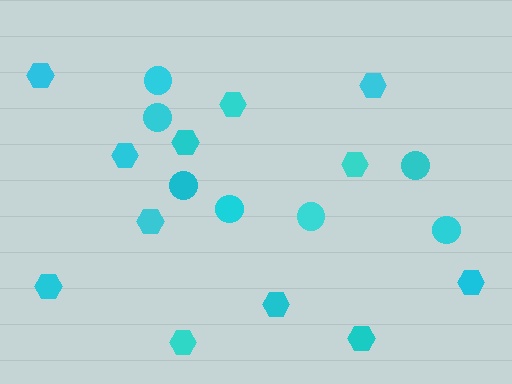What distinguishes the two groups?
There are 2 groups: one group of hexagons (12) and one group of circles (7).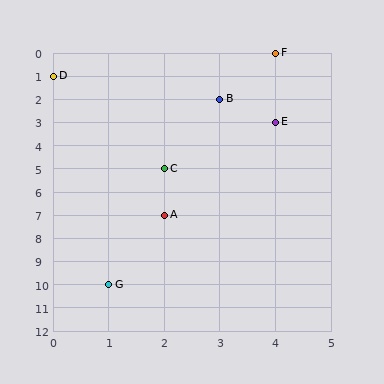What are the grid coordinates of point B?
Point B is at grid coordinates (3, 2).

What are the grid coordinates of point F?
Point F is at grid coordinates (4, 0).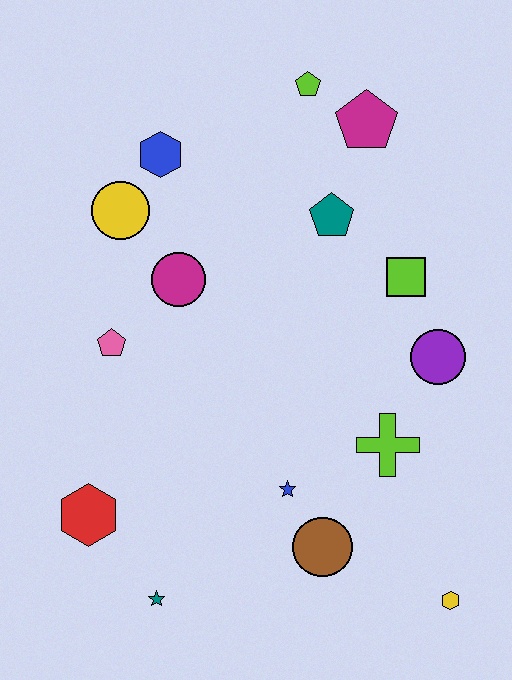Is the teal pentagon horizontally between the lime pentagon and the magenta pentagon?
Yes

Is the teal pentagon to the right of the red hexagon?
Yes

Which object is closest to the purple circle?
The lime square is closest to the purple circle.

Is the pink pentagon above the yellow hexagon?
Yes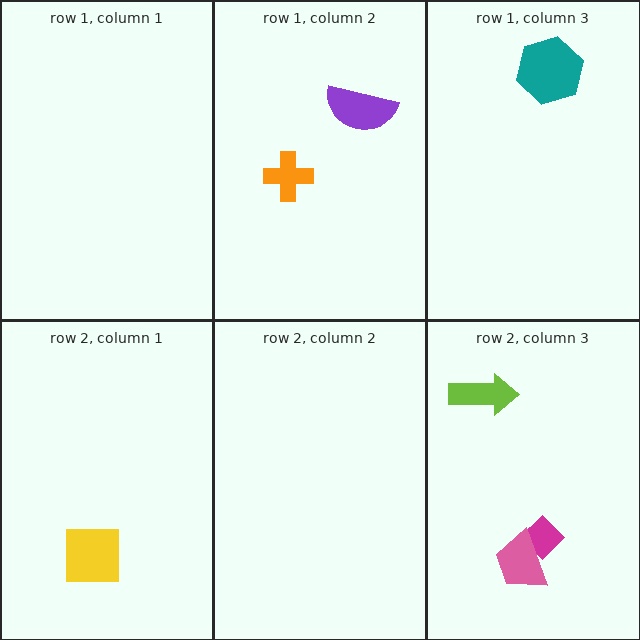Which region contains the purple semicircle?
The row 1, column 2 region.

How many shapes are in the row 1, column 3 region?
1.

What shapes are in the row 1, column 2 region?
The purple semicircle, the orange cross.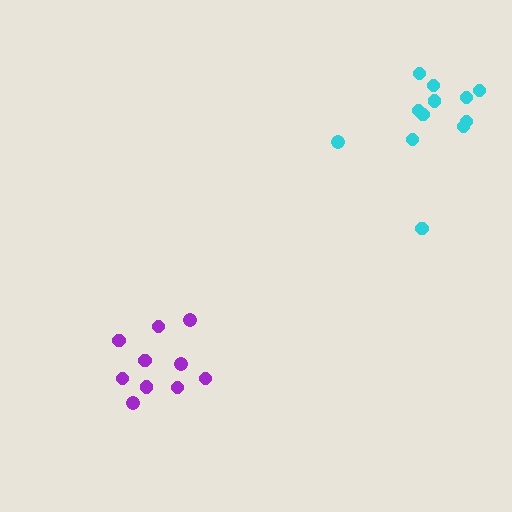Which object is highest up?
The cyan cluster is topmost.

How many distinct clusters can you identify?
There are 2 distinct clusters.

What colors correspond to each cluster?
The clusters are colored: cyan, purple.